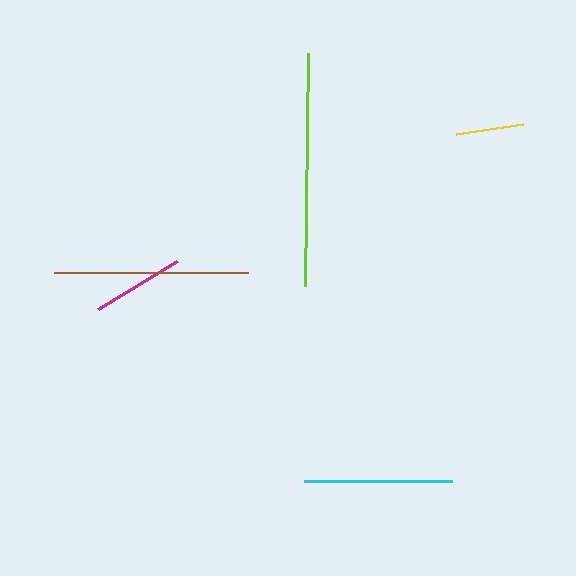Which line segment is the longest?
The lime line is the longest at approximately 234 pixels.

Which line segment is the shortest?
The yellow line is the shortest at approximately 68 pixels.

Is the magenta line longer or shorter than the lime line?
The lime line is longer than the magenta line.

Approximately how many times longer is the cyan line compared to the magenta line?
The cyan line is approximately 1.6 times the length of the magenta line.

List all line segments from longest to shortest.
From longest to shortest: lime, brown, cyan, magenta, yellow.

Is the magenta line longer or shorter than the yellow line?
The magenta line is longer than the yellow line.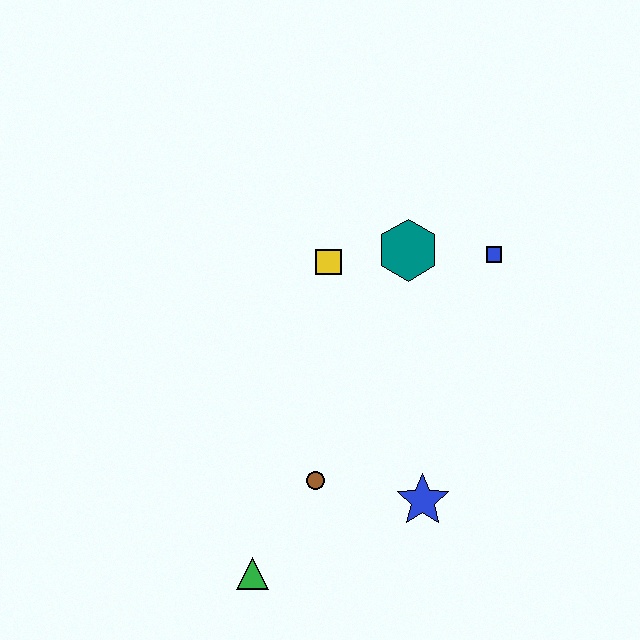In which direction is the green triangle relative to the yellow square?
The green triangle is below the yellow square.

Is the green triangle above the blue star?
No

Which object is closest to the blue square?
The teal hexagon is closest to the blue square.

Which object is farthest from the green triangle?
The blue square is farthest from the green triangle.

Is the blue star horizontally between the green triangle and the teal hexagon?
No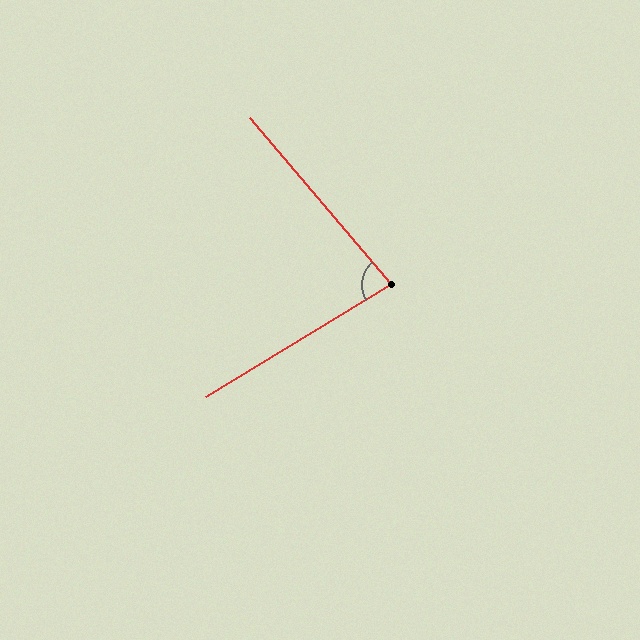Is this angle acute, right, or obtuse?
It is acute.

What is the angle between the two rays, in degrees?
Approximately 81 degrees.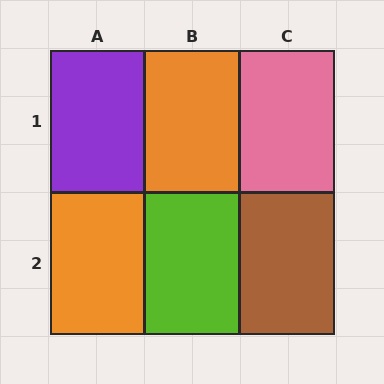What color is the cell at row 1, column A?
Purple.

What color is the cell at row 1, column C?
Pink.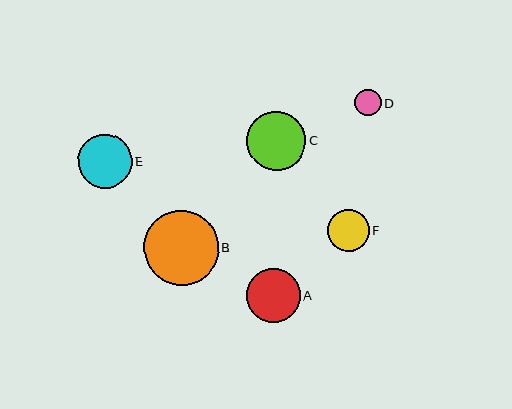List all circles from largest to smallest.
From largest to smallest: B, C, E, A, F, D.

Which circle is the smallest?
Circle D is the smallest with a size of approximately 26 pixels.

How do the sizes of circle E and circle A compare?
Circle E and circle A are approximately the same size.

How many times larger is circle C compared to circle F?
Circle C is approximately 1.4 times the size of circle F.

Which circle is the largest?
Circle B is the largest with a size of approximately 75 pixels.